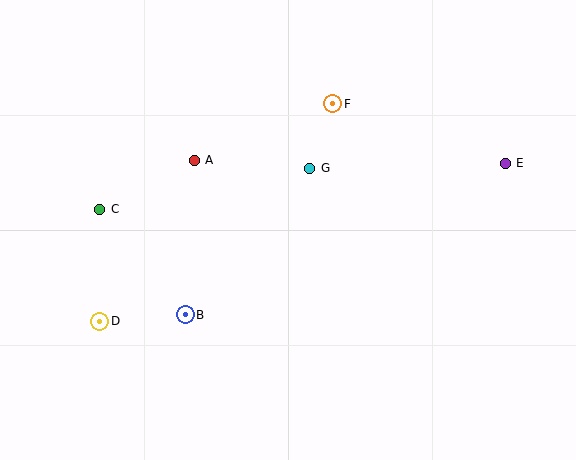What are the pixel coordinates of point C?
Point C is at (100, 209).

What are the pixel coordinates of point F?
Point F is at (333, 104).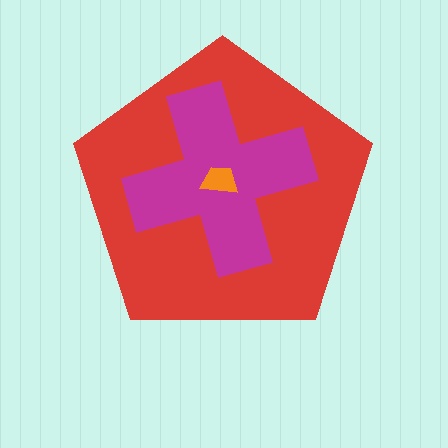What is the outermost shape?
The red pentagon.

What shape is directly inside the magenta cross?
The orange trapezoid.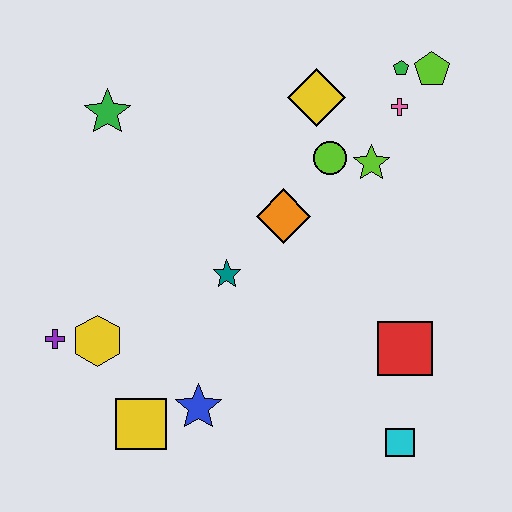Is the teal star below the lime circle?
Yes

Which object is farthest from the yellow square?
The lime pentagon is farthest from the yellow square.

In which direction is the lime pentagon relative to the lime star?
The lime pentagon is above the lime star.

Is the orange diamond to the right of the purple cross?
Yes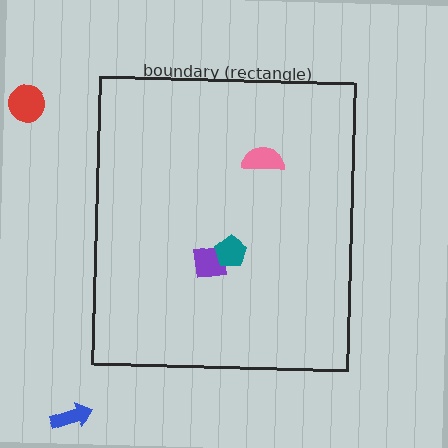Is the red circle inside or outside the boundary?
Outside.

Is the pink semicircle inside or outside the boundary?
Inside.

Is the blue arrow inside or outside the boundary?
Outside.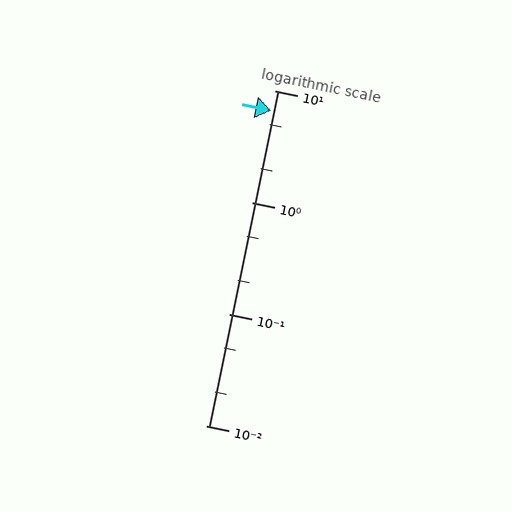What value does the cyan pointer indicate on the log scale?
The pointer indicates approximately 6.6.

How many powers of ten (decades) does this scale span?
The scale spans 3 decades, from 0.01 to 10.